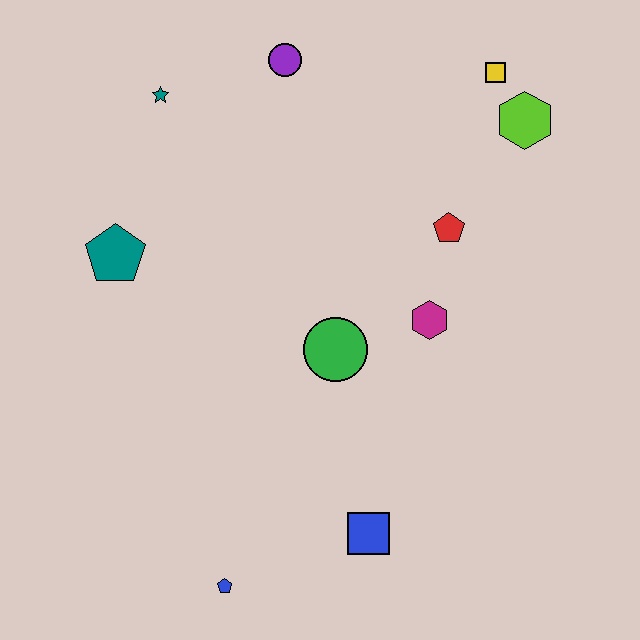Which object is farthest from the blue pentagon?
The yellow square is farthest from the blue pentagon.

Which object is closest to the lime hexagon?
The yellow square is closest to the lime hexagon.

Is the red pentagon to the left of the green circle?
No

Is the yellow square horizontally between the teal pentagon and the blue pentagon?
No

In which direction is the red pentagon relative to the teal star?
The red pentagon is to the right of the teal star.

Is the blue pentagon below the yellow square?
Yes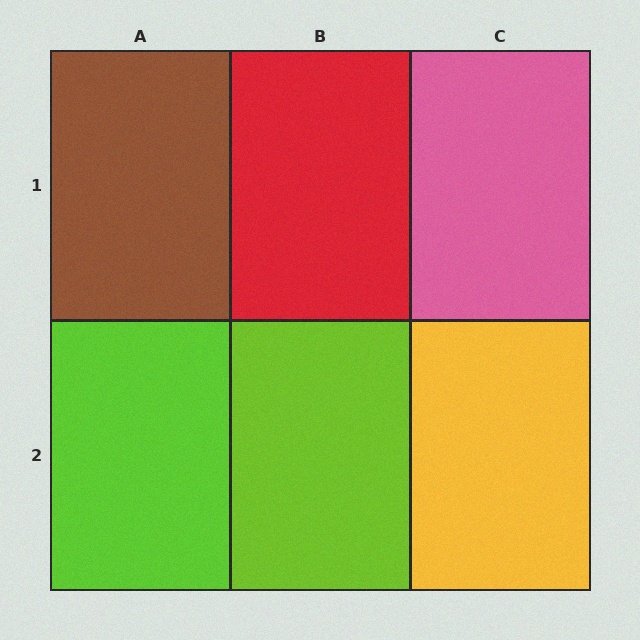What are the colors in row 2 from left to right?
Lime, lime, yellow.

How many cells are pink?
1 cell is pink.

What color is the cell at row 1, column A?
Brown.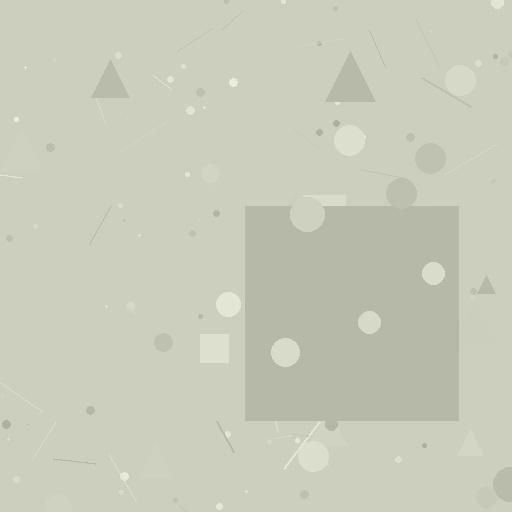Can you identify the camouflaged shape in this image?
The camouflaged shape is a square.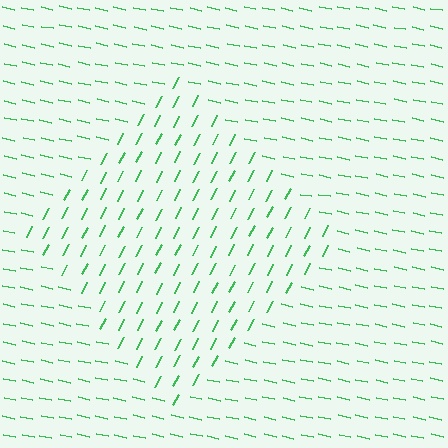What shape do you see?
I see a diamond.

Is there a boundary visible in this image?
Yes, there is a texture boundary formed by a change in line orientation.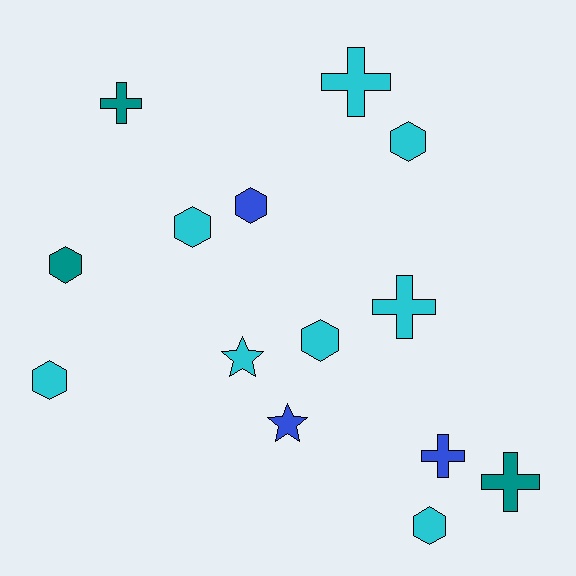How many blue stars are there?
There is 1 blue star.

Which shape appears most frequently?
Hexagon, with 7 objects.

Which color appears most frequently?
Cyan, with 8 objects.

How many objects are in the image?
There are 14 objects.